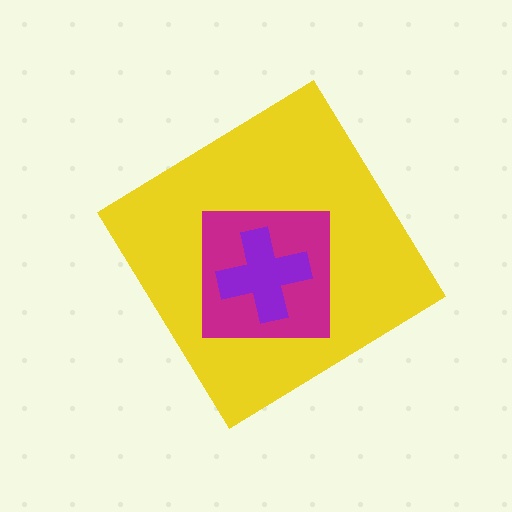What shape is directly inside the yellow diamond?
The magenta square.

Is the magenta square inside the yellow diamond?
Yes.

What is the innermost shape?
The purple cross.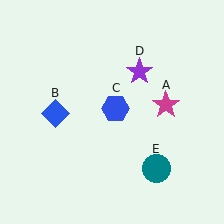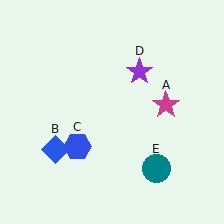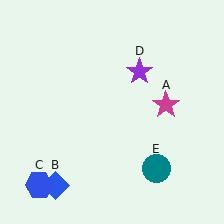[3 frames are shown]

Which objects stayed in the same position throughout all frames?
Magenta star (object A) and purple star (object D) and teal circle (object E) remained stationary.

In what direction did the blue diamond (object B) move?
The blue diamond (object B) moved down.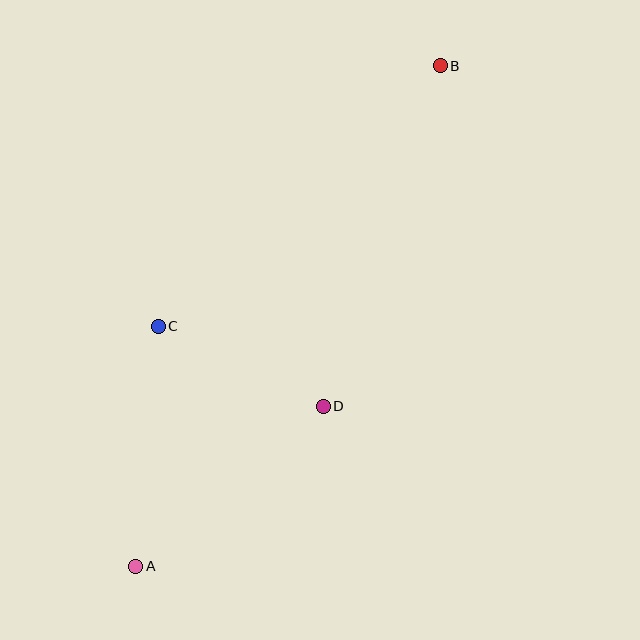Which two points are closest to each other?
Points C and D are closest to each other.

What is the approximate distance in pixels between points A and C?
The distance between A and C is approximately 241 pixels.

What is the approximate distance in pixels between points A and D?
The distance between A and D is approximately 246 pixels.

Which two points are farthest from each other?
Points A and B are farthest from each other.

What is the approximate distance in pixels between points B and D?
The distance between B and D is approximately 360 pixels.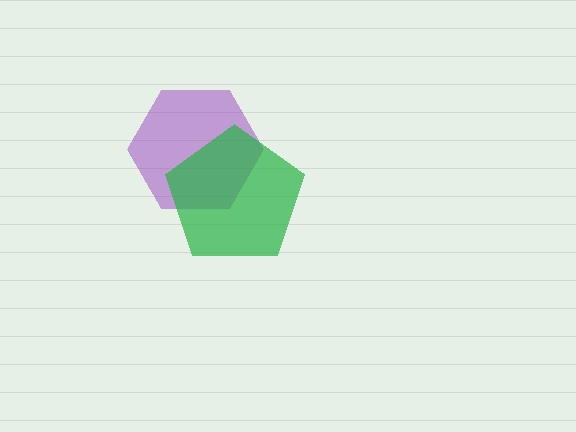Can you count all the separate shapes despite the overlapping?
Yes, there are 2 separate shapes.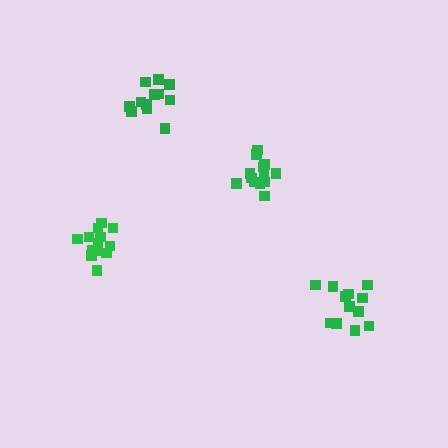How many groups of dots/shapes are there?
There are 4 groups.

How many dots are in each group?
Group 1: 12 dots, Group 2: 13 dots, Group 3: 13 dots, Group 4: 13 dots (51 total).